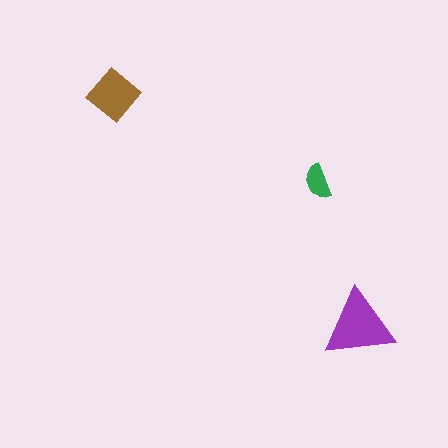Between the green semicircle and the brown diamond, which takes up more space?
The brown diamond.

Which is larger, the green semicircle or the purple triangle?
The purple triangle.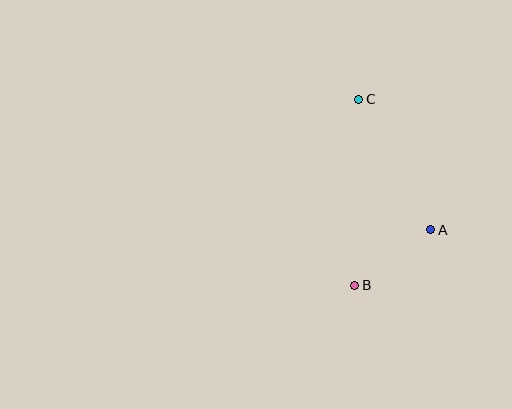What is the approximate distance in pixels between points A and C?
The distance between A and C is approximately 149 pixels.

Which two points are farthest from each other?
Points B and C are farthest from each other.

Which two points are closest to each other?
Points A and B are closest to each other.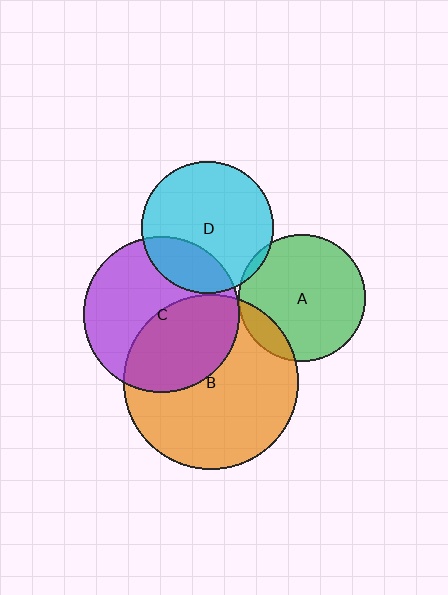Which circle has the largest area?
Circle B (orange).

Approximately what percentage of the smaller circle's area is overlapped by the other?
Approximately 25%.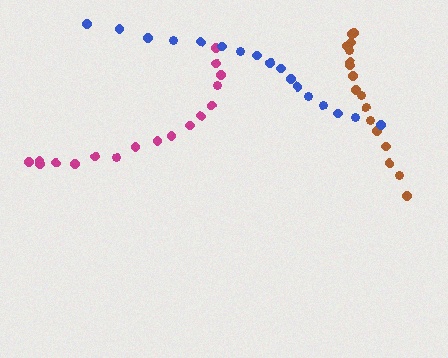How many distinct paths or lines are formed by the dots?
There are 3 distinct paths.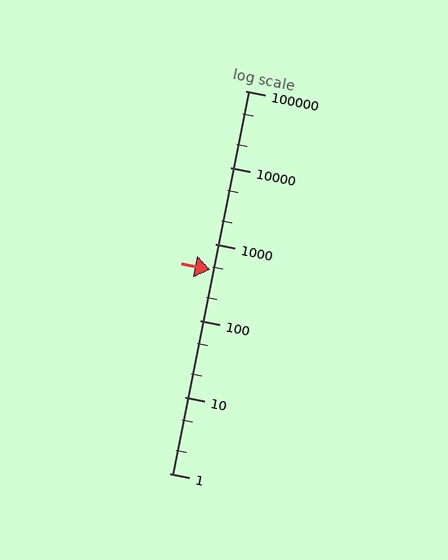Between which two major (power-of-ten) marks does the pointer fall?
The pointer is between 100 and 1000.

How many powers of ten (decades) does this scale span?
The scale spans 5 decades, from 1 to 100000.